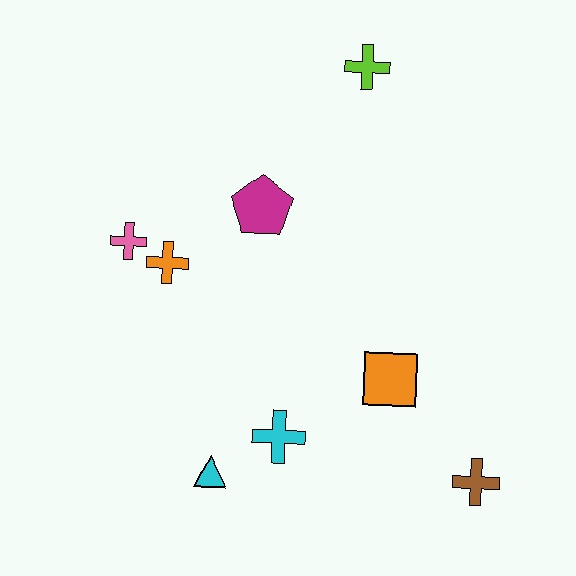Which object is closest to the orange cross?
The pink cross is closest to the orange cross.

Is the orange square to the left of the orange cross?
No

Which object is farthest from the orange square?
The lime cross is farthest from the orange square.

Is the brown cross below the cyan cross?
Yes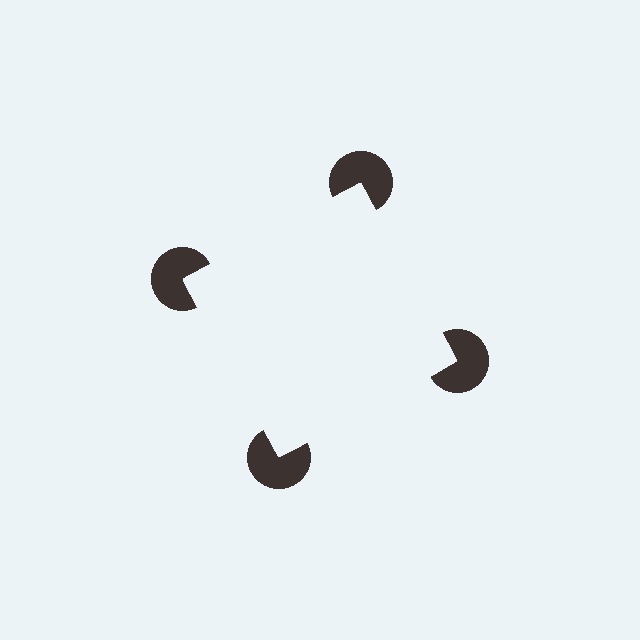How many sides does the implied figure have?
4 sides.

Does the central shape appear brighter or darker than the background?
It typically appears slightly brighter than the background, even though no actual brightness change is drawn.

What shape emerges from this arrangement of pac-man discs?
An illusory square — its edges are inferred from the aligned wedge cuts in the pac-man discs, not physically drawn.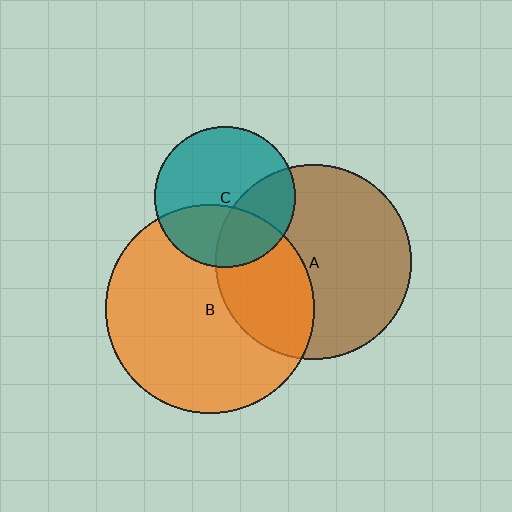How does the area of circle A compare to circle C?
Approximately 1.9 times.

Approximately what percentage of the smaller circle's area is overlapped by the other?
Approximately 35%.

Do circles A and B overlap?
Yes.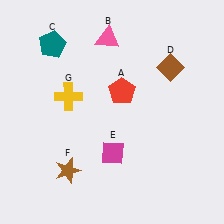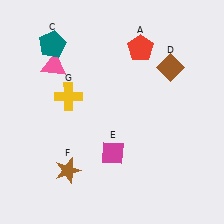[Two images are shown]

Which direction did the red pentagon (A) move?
The red pentagon (A) moved up.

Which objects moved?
The objects that moved are: the red pentagon (A), the pink triangle (B).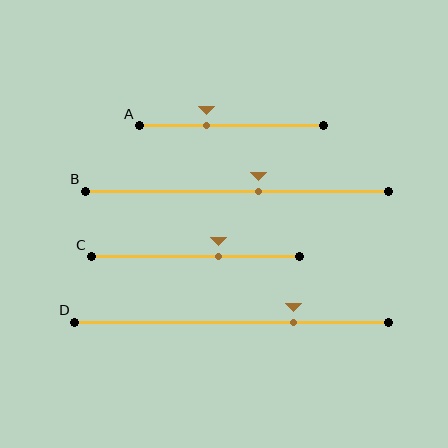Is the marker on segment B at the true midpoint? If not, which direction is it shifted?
No, the marker on segment B is shifted to the right by about 7% of the segment length.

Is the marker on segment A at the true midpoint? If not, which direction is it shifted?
No, the marker on segment A is shifted to the left by about 14% of the segment length.